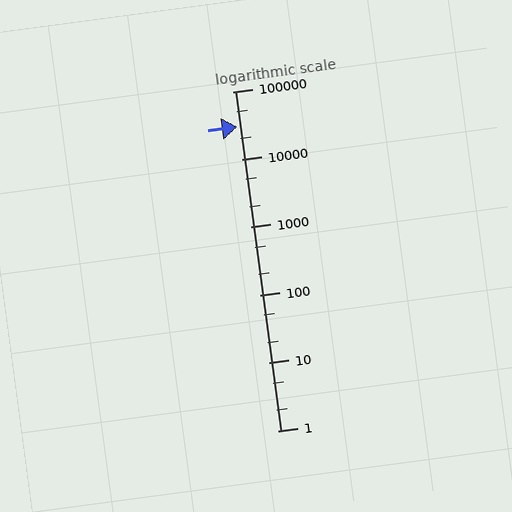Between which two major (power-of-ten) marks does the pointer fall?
The pointer is between 10000 and 100000.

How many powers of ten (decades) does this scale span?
The scale spans 5 decades, from 1 to 100000.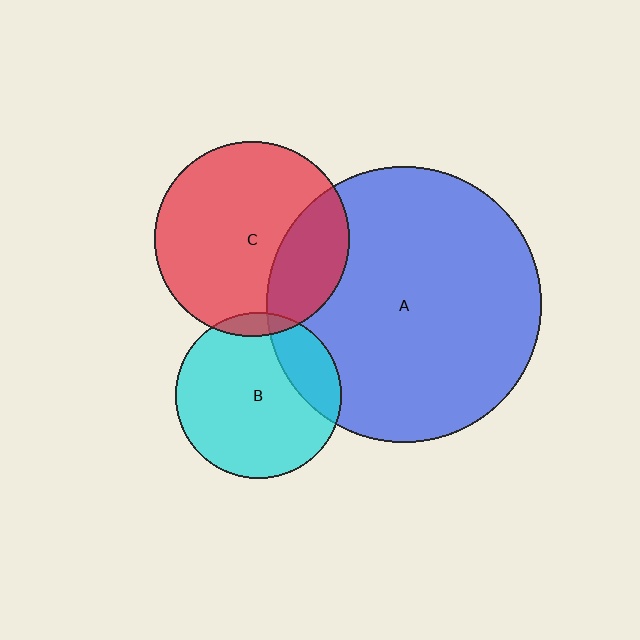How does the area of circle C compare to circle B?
Approximately 1.4 times.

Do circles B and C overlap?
Yes.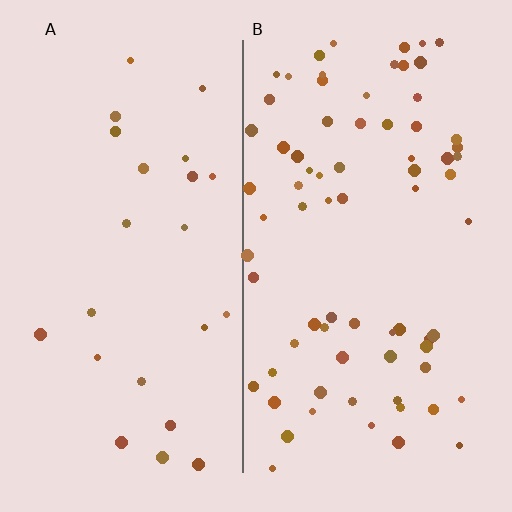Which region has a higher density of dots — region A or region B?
B (the right).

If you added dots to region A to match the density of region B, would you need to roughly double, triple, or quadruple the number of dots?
Approximately triple.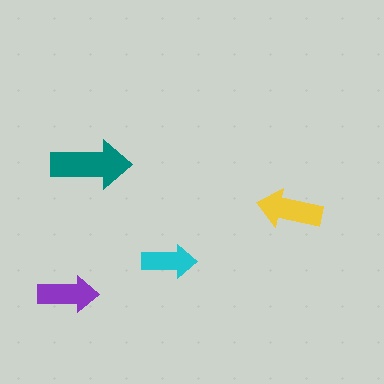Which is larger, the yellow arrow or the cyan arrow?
The yellow one.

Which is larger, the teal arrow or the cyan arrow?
The teal one.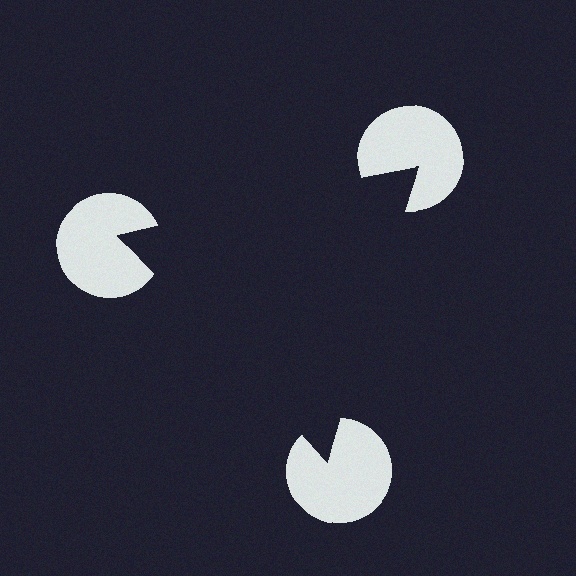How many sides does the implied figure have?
3 sides.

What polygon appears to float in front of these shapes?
An illusory triangle — its edges are inferred from the aligned wedge cuts in the pac-man discs, not physically drawn.